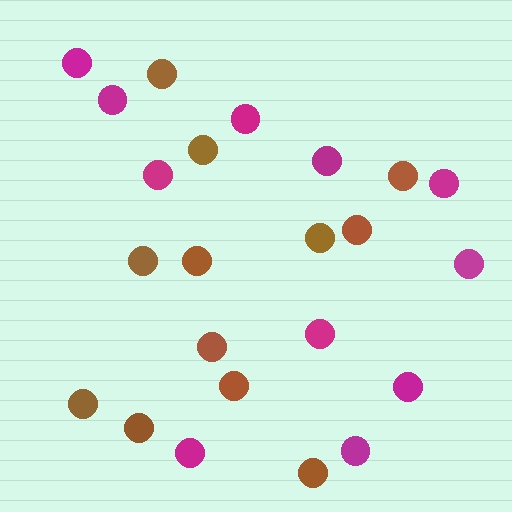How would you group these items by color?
There are 2 groups: one group of brown circles (12) and one group of magenta circles (11).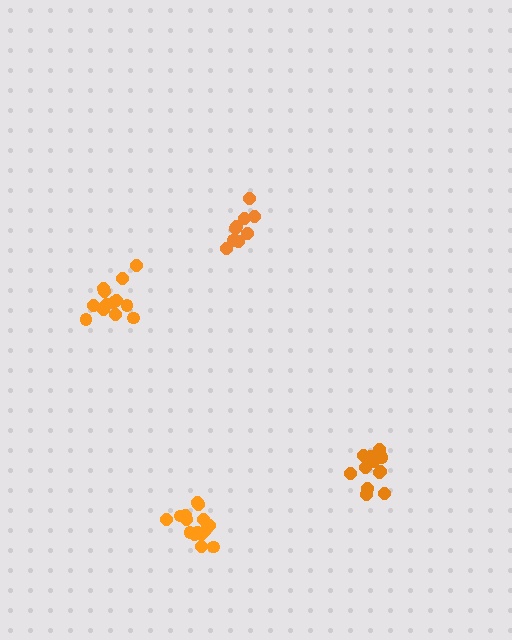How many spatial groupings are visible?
There are 4 spatial groupings.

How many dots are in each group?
Group 1: 13 dots, Group 2: 9 dots, Group 3: 15 dots, Group 4: 13 dots (50 total).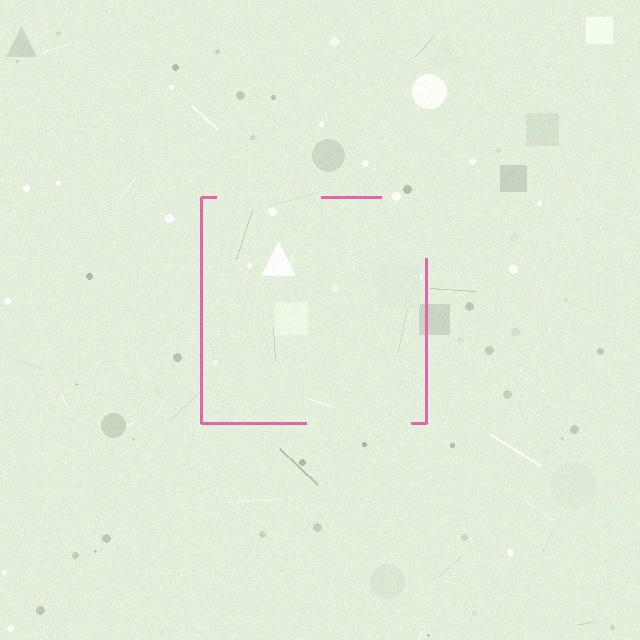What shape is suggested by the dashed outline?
The dashed outline suggests a square.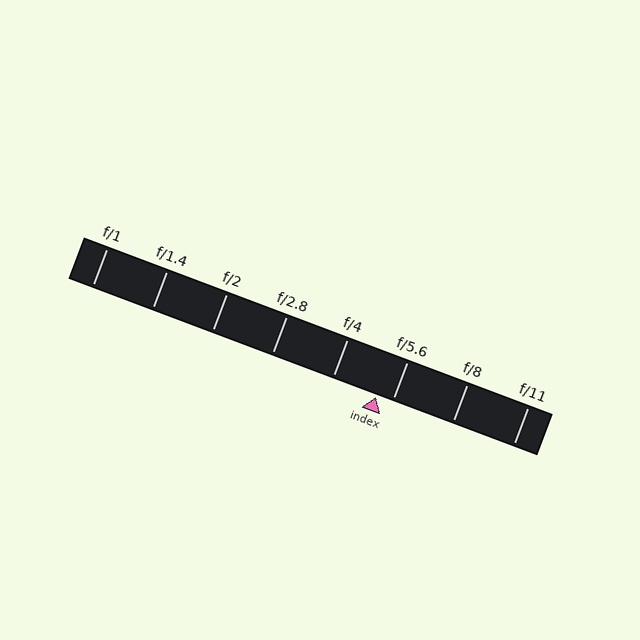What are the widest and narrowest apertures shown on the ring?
The widest aperture shown is f/1 and the narrowest is f/11.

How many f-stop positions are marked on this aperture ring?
There are 8 f-stop positions marked.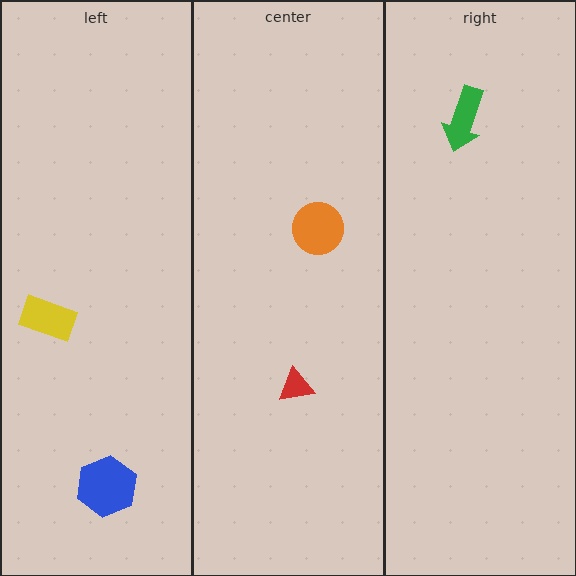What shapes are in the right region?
The green arrow.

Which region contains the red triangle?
The center region.